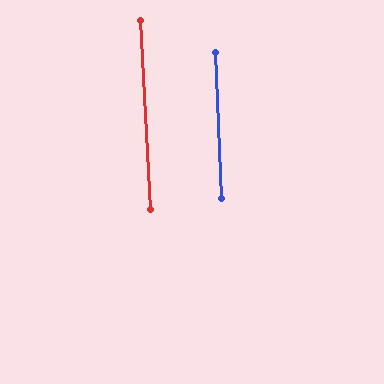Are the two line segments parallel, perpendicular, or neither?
Parallel — their directions differ by only 0.7°.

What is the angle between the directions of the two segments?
Approximately 1 degree.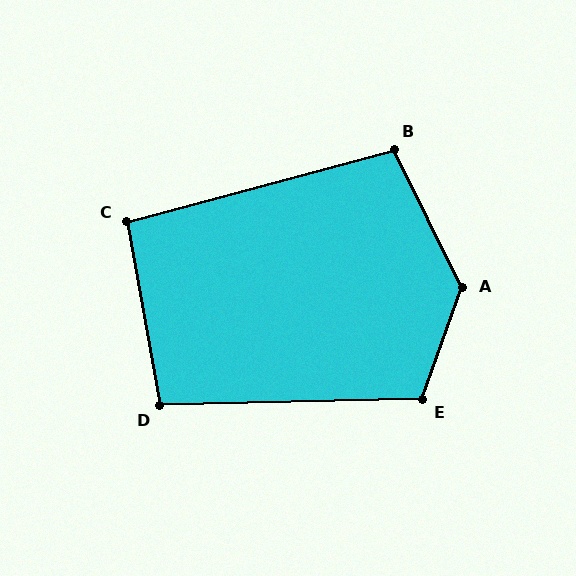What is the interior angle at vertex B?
Approximately 101 degrees (obtuse).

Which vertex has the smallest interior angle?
C, at approximately 95 degrees.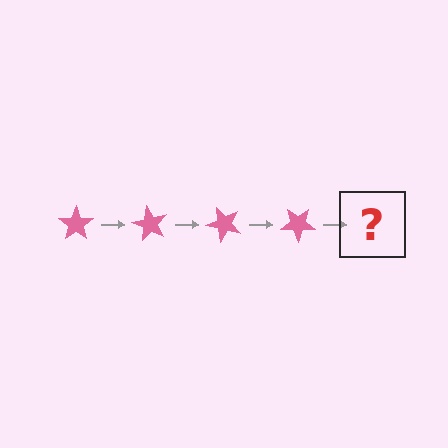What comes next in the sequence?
The next element should be a pink star rotated 240 degrees.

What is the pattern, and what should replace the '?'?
The pattern is that the star rotates 60 degrees each step. The '?' should be a pink star rotated 240 degrees.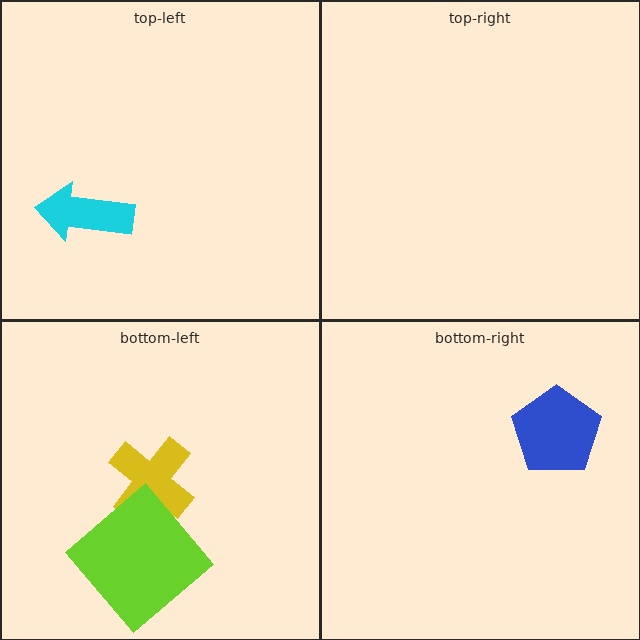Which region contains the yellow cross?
The bottom-left region.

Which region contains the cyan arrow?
The top-left region.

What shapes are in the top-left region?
The cyan arrow.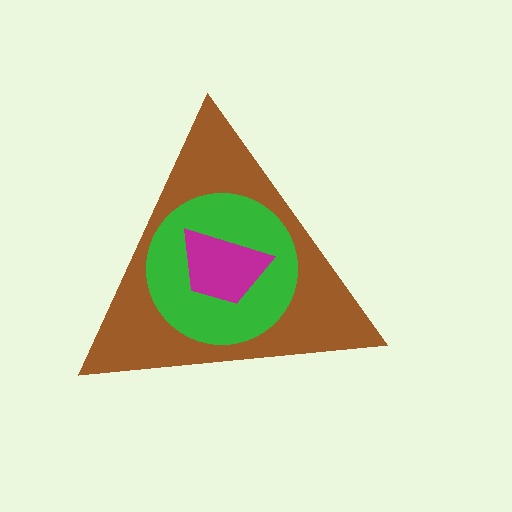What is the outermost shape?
The brown triangle.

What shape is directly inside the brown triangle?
The green circle.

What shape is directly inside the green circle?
The magenta trapezoid.